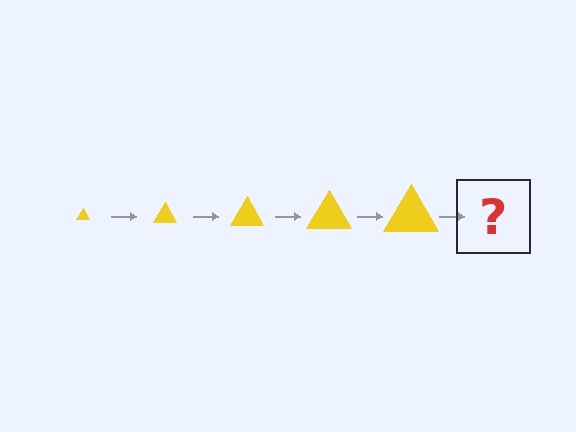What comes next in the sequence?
The next element should be a yellow triangle, larger than the previous one.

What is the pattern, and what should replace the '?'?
The pattern is that the triangle gets progressively larger each step. The '?' should be a yellow triangle, larger than the previous one.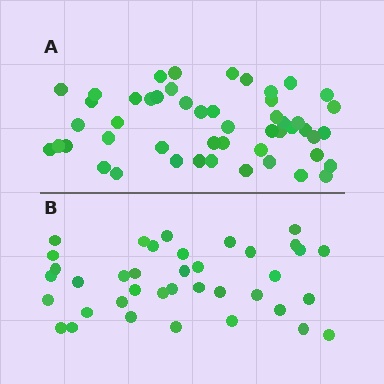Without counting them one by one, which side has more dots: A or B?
Region A (the top region) has more dots.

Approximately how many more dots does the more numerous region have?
Region A has roughly 12 or so more dots than region B.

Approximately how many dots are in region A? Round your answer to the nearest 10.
About 50 dots.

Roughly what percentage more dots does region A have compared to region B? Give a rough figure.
About 30% more.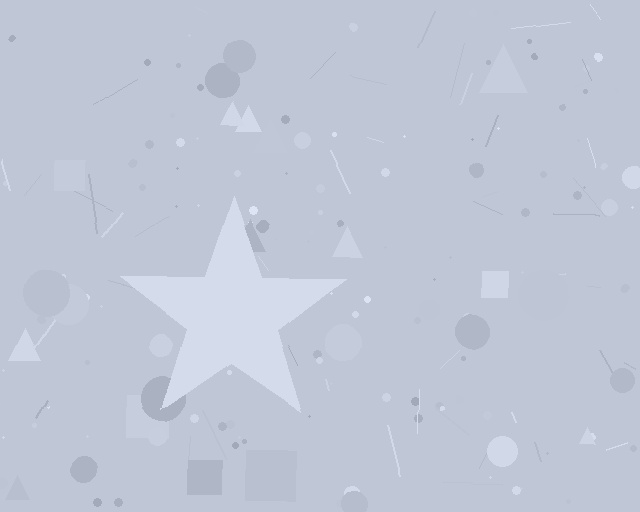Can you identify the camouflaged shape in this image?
The camouflaged shape is a star.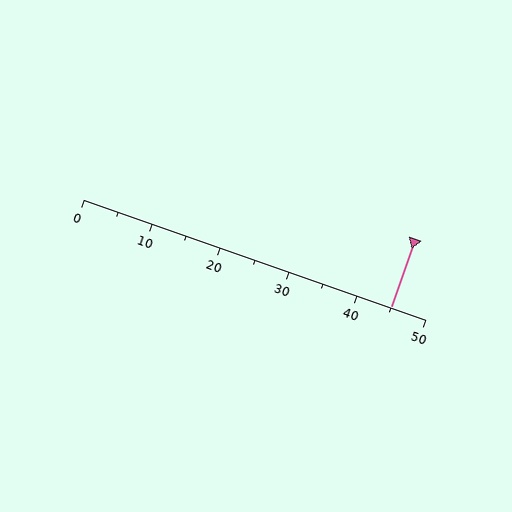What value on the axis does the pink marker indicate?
The marker indicates approximately 45.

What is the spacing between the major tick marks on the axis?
The major ticks are spaced 10 apart.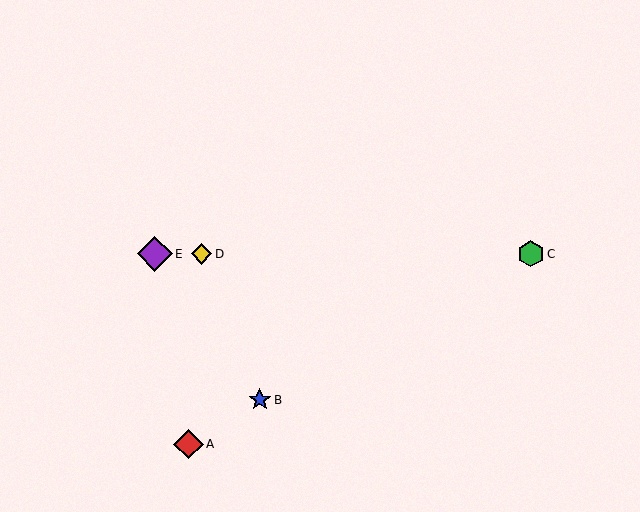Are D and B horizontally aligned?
No, D is at y≈254 and B is at y≈400.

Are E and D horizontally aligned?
Yes, both are at y≈254.